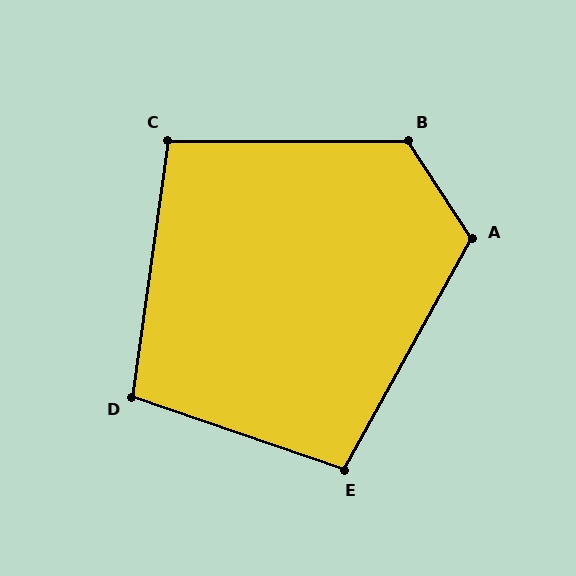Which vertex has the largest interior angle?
B, at approximately 123 degrees.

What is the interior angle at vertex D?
Approximately 101 degrees (obtuse).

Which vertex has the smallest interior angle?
C, at approximately 98 degrees.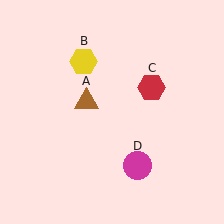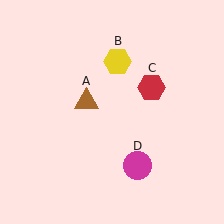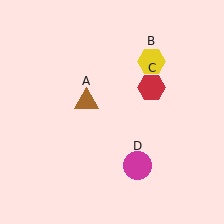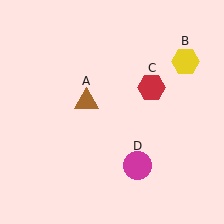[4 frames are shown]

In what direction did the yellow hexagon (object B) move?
The yellow hexagon (object B) moved right.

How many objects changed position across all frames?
1 object changed position: yellow hexagon (object B).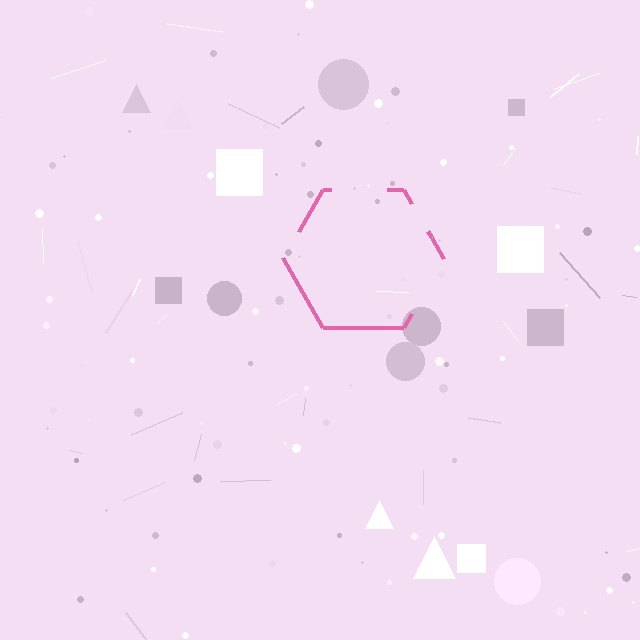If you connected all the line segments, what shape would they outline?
They would outline a hexagon.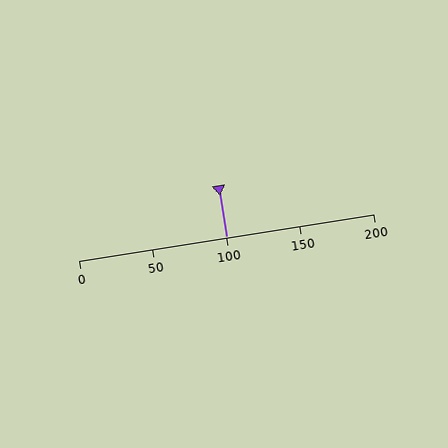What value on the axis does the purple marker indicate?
The marker indicates approximately 100.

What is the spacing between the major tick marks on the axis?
The major ticks are spaced 50 apart.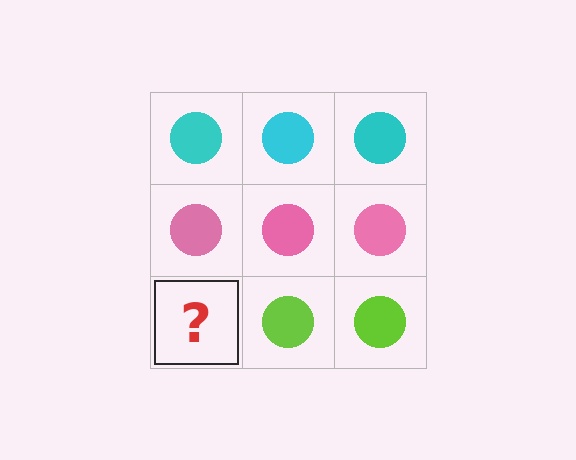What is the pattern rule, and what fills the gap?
The rule is that each row has a consistent color. The gap should be filled with a lime circle.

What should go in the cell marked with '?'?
The missing cell should contain a lime circle.